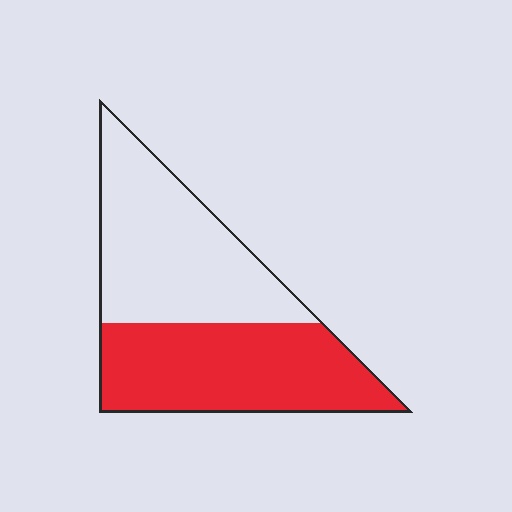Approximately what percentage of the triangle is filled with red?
Approximately 50%.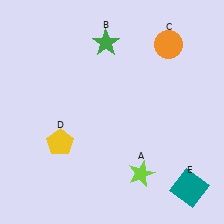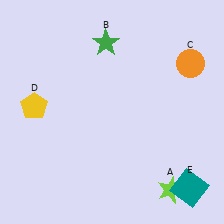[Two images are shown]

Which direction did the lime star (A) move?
The lime star (A) moved right.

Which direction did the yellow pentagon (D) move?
The yellow pentagon (D) moved up.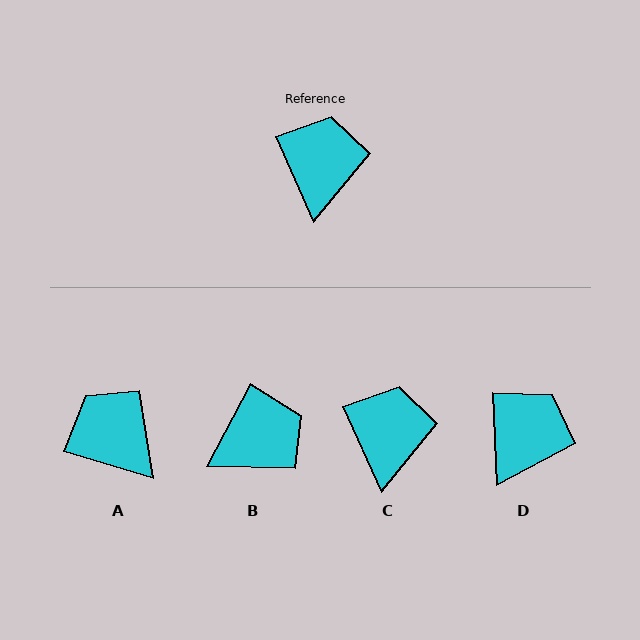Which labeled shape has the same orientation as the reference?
C.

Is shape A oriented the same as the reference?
No, it is off by about 49 degrees.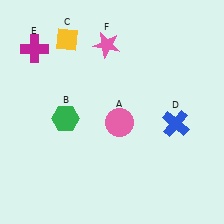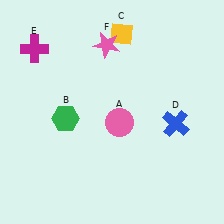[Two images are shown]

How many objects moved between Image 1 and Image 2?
1 object moved between the two images.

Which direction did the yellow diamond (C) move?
The yellow diamond (C) moved right.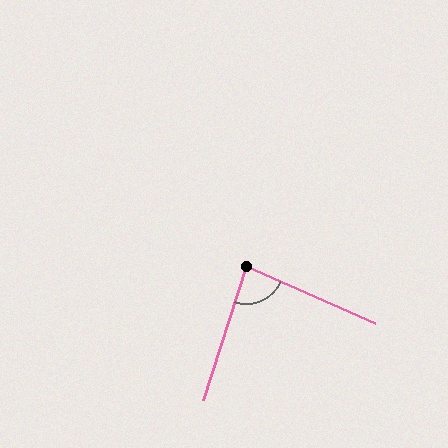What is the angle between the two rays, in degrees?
Approximately 84 degrees.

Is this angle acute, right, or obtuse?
It is acute.